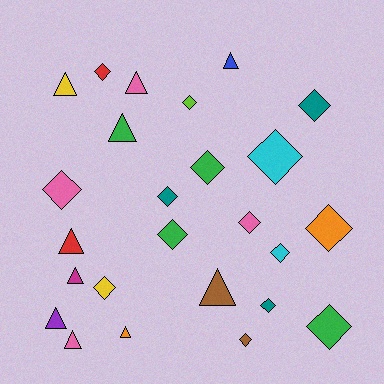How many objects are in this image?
There are 25 objects.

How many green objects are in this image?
There are 4 green objects.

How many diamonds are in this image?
There are 15 diamonds.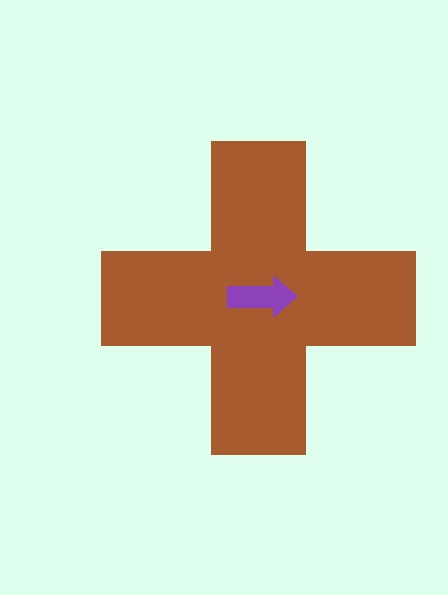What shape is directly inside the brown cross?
The purple arrow.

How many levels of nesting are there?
2.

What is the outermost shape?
The brown cross.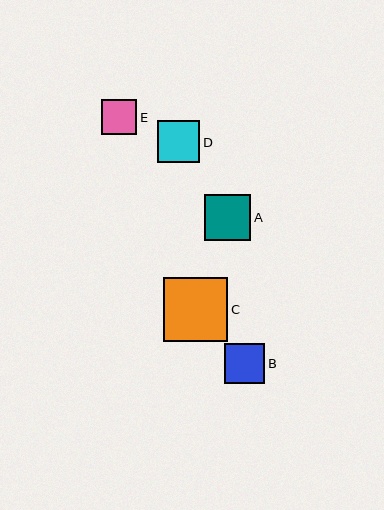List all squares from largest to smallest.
From largest to smallest: C, A, D, B, E.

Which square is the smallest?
Square E is the smallest with a size of approximately 35 pixels.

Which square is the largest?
Square C is the largest with a size of approximately 64 pixels.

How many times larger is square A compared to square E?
Square A is approximately 1.3 times the size of square E.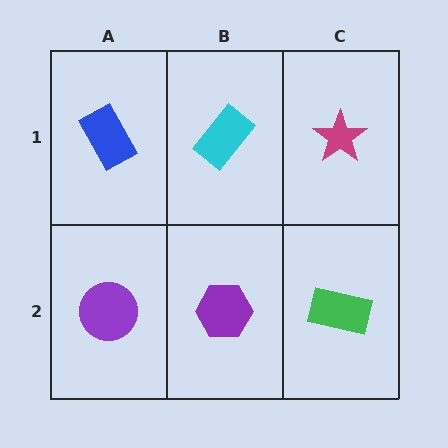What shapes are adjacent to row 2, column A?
A blue rectangle (row 1, column A), a purple hexagon (row 2, column B).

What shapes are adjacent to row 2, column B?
A cyan rectangle (row 1, column B), a purple circle (row 2, column A), a green rectangle (row 2, column C).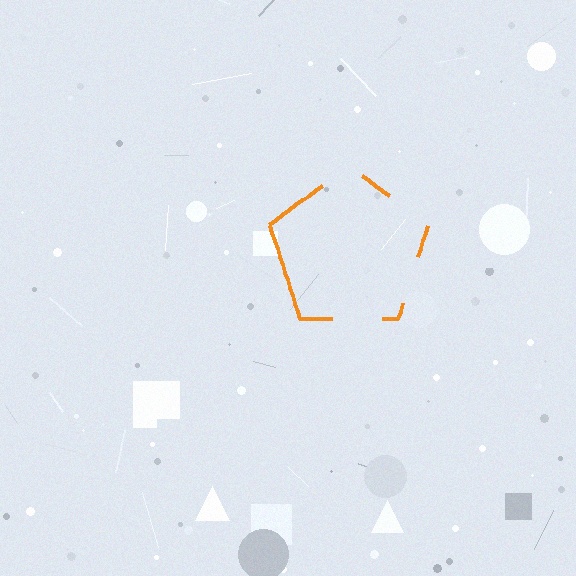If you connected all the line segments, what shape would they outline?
They would outline a pentagon.